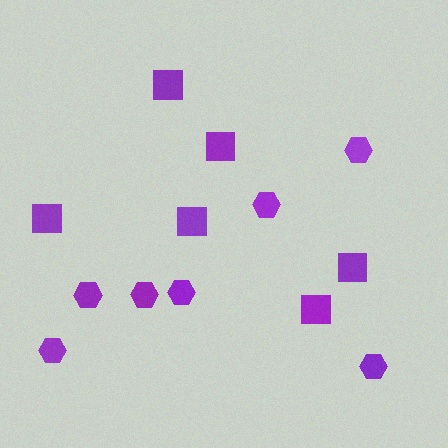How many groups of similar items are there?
There are 2 groups: one group of hexagons (7) and one group of squares (6).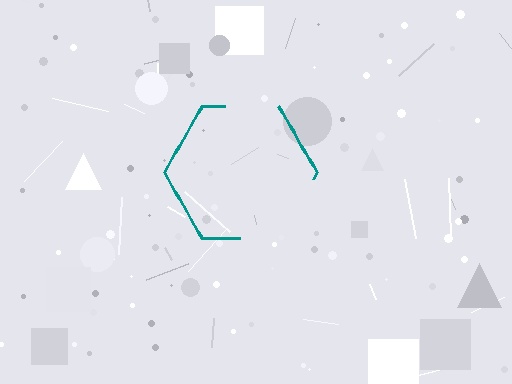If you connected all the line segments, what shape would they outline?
They would outline a hexagon.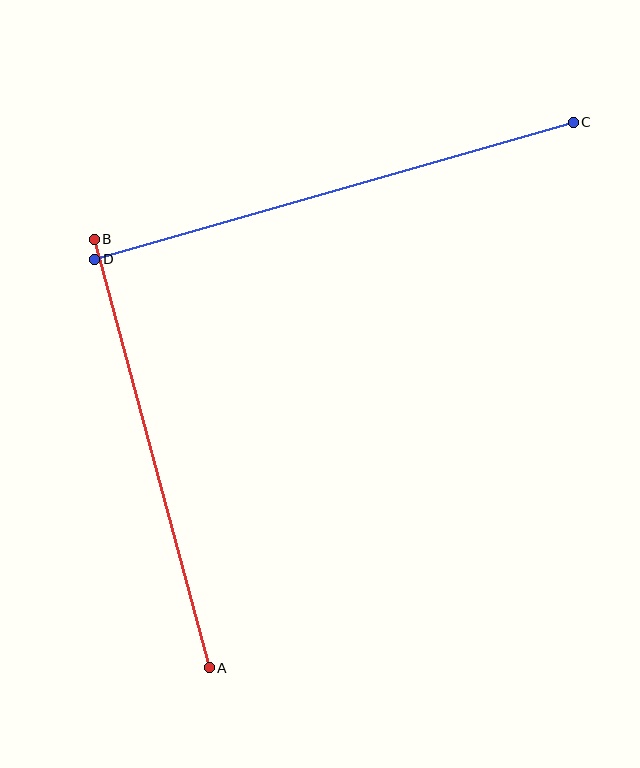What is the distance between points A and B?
The distance is approximately 444 pixels.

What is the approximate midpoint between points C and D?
The midpoint is at approximately (334, 191) pixels.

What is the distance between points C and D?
The distance is approximately 498 pixels.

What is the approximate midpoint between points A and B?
The midpoint is at approximately (152, 454) pixels.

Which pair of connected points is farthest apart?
Points C and D are farthest apart.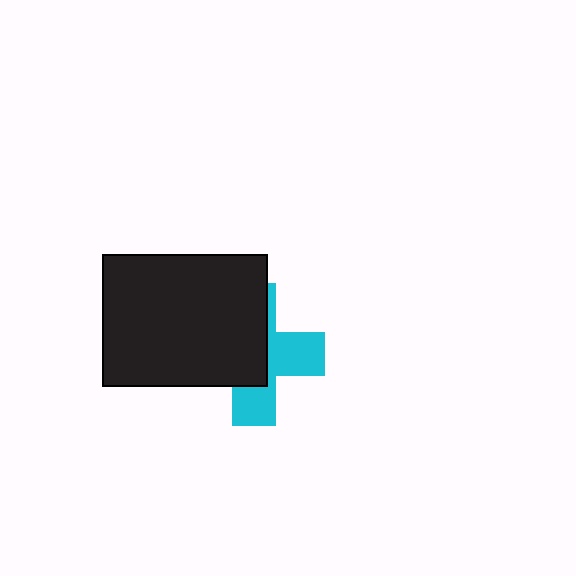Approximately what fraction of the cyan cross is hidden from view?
Roughly 55% of the cyan cross is hidden behind the black rectangle.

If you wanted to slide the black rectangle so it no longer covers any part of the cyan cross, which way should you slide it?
Slide it left — that is the most direct way to separate the two shapes.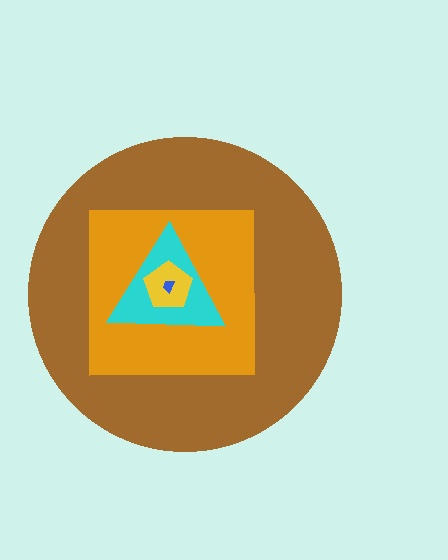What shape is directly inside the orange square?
The cyan triangle.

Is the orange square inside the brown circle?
Yes.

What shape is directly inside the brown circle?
The orange square.